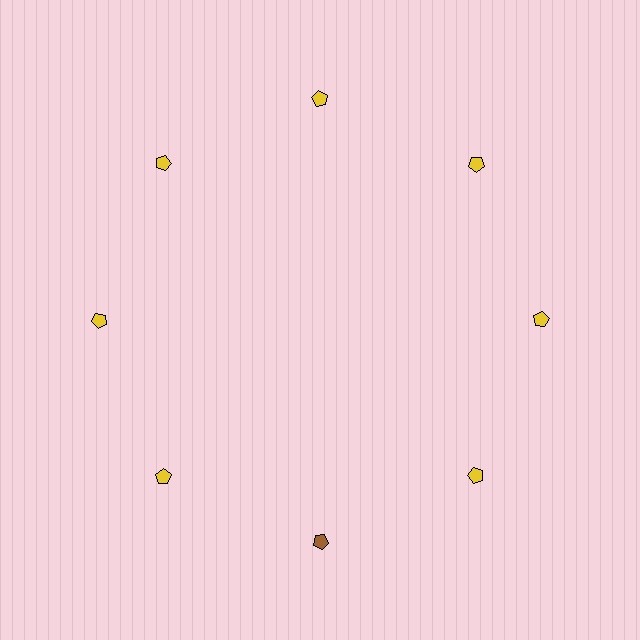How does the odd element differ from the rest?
It has a different color: brown instead of yellow.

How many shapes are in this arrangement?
There are 8 shapes arranged in a ring pattern.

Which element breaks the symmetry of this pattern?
The brown pentagon at roughly the 6 o'clock position breaks the symmetry. All other shapes are yellow pentagons.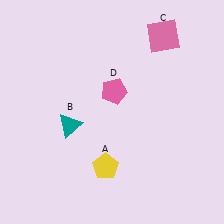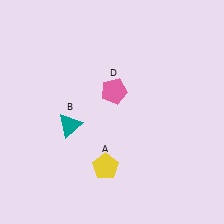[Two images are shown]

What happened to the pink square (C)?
The pink square (C) was removed in Image 2. It was in the top-right area of Image 1.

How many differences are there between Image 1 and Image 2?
There is 1 difference between the two images.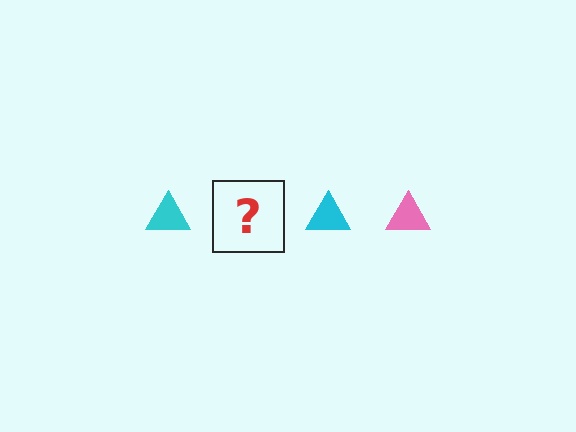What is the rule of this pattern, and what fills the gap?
The rule is that the pattern cycles through cyan, pink triangles. The gap should be filled with a pink triangle.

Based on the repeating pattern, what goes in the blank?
The blank should be a pink triangle.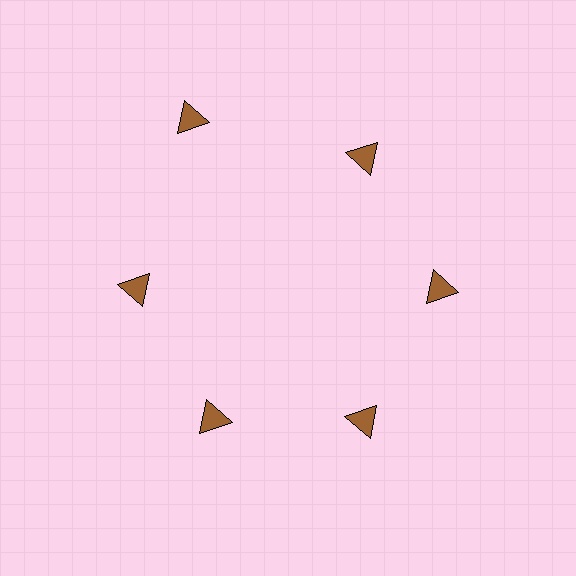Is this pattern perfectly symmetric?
No. The 6 brown triangles are arranged in a ring, but one element near the 11 o'clock position is pushed outward from the center, breaking the 6-fold rotational symmetry.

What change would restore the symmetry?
The symmetry would be restored by moving it inward, back onto the ring so that all 6 triangles sit at equal angles and equal distance from the center.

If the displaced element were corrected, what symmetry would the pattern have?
It would have 6-fold rotational symmetry — the pattern would map onto itself every 60 degrees.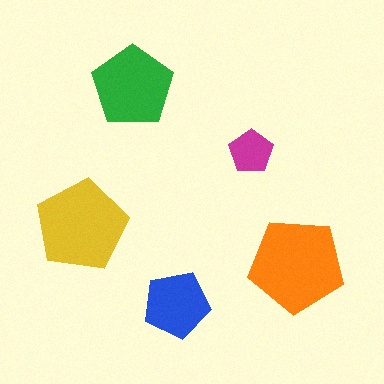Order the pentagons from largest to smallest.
the orange one, the yellow one, the green one, the blue one, the magenta one.